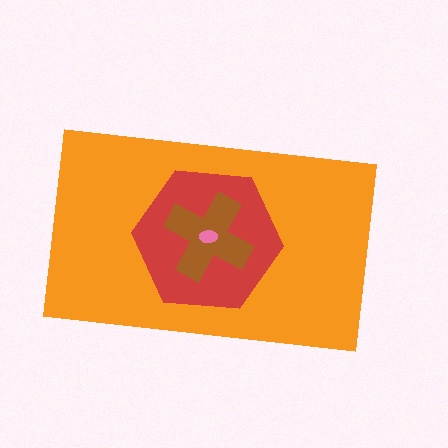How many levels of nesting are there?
4.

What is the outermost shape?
The orange rectangle.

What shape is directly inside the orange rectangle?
The red hexagon.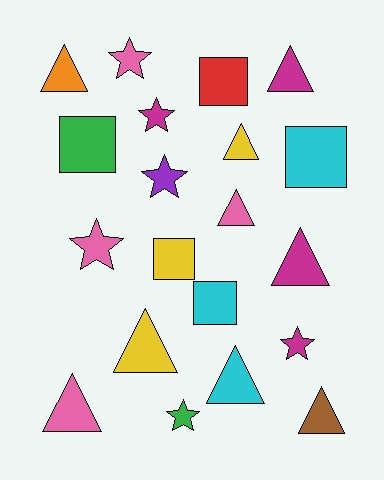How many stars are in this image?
There are 6 stars.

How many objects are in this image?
There are 20 objects.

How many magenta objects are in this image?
There are 4 magenta objects.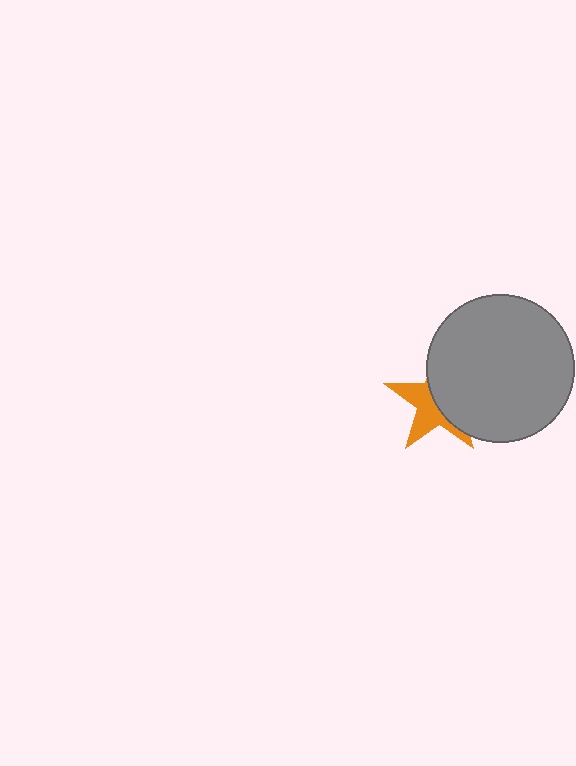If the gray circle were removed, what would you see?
You would see the complete orange star.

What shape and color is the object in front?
The object in front is a gray circle.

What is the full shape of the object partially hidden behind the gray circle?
The partially hidden object is an orange star.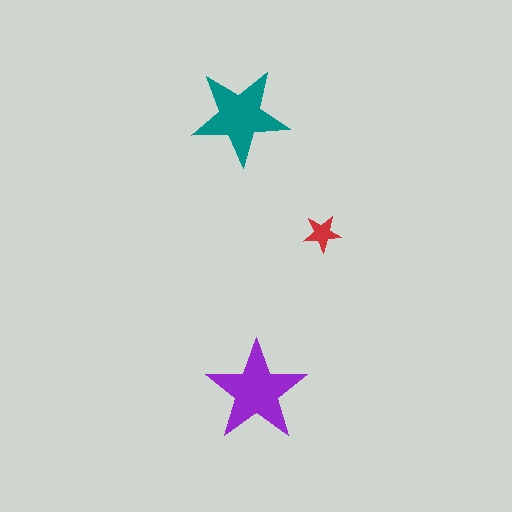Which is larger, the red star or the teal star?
The teal one.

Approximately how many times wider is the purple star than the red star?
About 2.5 times wider.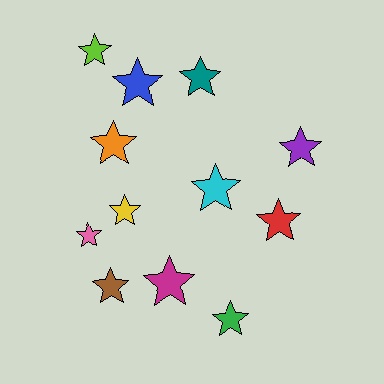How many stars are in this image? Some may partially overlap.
There are 12 stars.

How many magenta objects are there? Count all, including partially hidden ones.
There is 1 magenta object.